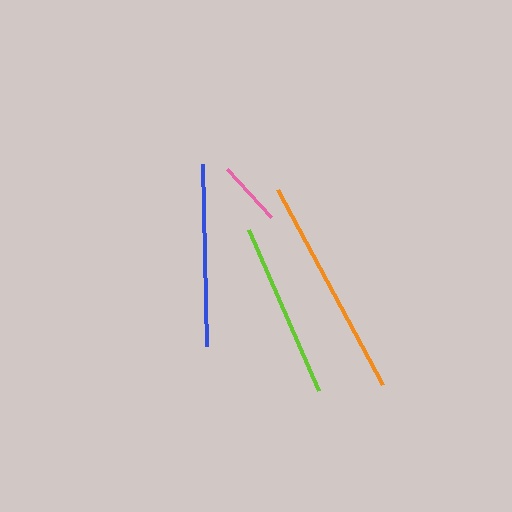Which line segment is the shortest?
The pink line is the shortest at approximately 65 pixels.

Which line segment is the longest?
The orange line is the longest at approximately 221 pixels.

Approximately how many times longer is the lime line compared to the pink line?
The lime line is approximately 2.7 times the length of the pink line.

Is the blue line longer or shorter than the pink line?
The blue line is longer than the pink line.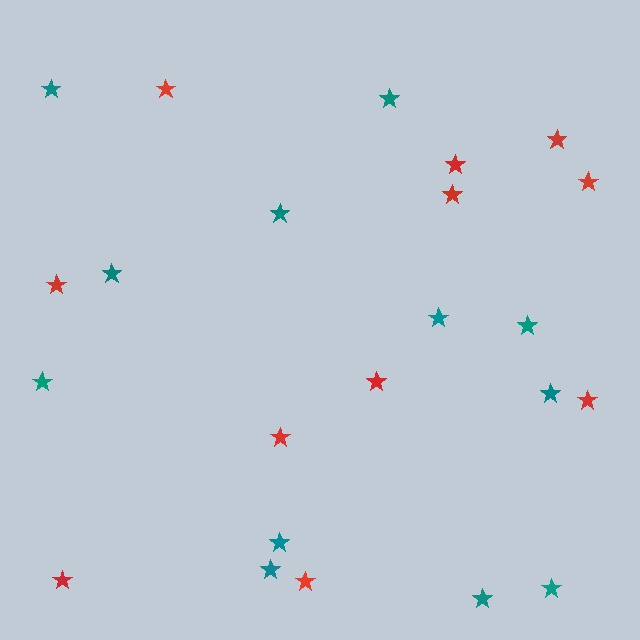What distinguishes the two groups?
There are 2 groups: one group of teal stars (12) and one group of red stars (11).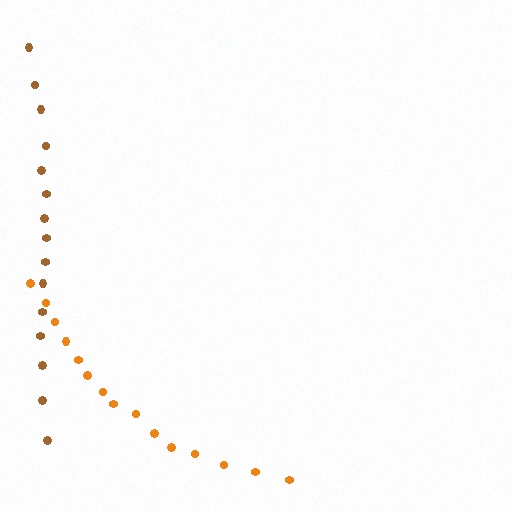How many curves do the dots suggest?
There are 2 distinct paths.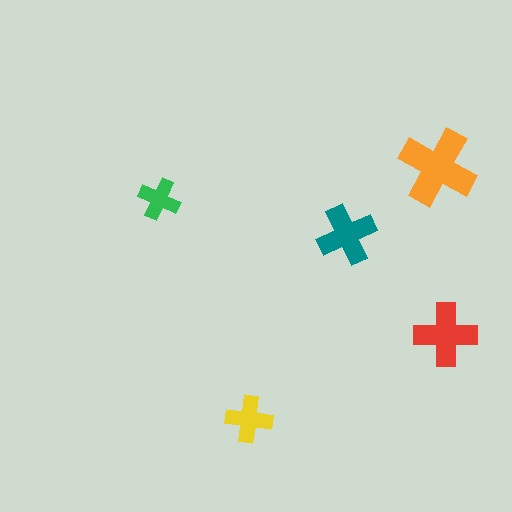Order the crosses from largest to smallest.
the orange one, the red one, the teal one, the yellow one, the green one.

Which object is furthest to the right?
The red cross is rightmost.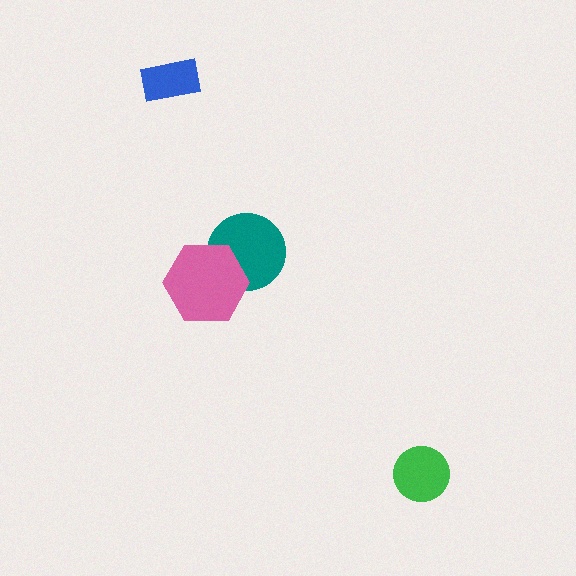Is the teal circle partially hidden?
Yes, it is partially covered by another shape.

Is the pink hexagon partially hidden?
No, no other shape covers it.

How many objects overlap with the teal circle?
1 object overlaps with the teal circle.